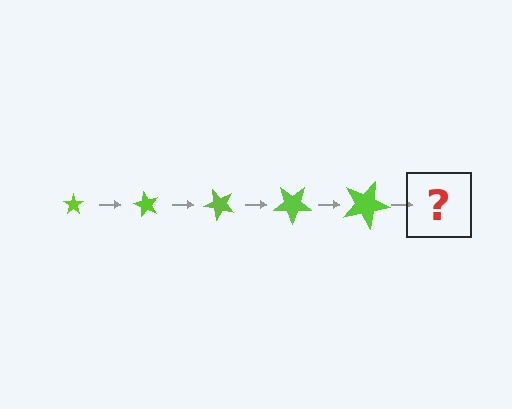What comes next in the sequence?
The next element should be a star, larger than the previous one and rotated 300 degrees from the start.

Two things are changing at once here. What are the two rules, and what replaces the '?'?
The two rules are that the star grows larger each step and it rotates 60 degrees each step. The '?' should be a star, larger than the previous one and rotated 300 degrees from the start.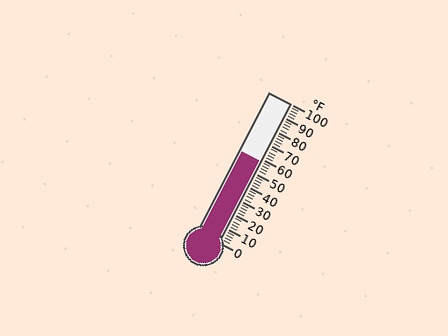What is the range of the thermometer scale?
The thermometer scale ranges from 0°F to 100°F.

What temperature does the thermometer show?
The thermometer shows approximately 58°F.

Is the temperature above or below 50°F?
The temperature is above 50°F.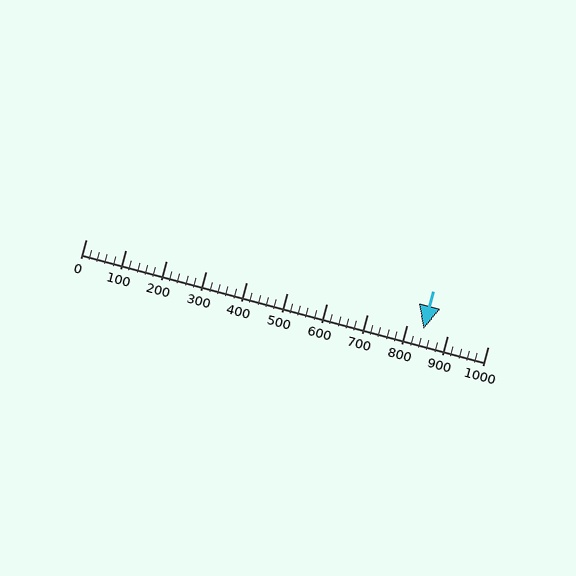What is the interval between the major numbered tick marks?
The major tick marks are spaced 100 units apart.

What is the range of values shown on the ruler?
The ruler shows values from 0 to 1000.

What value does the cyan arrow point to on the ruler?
The cyan arrow points to approximately 840.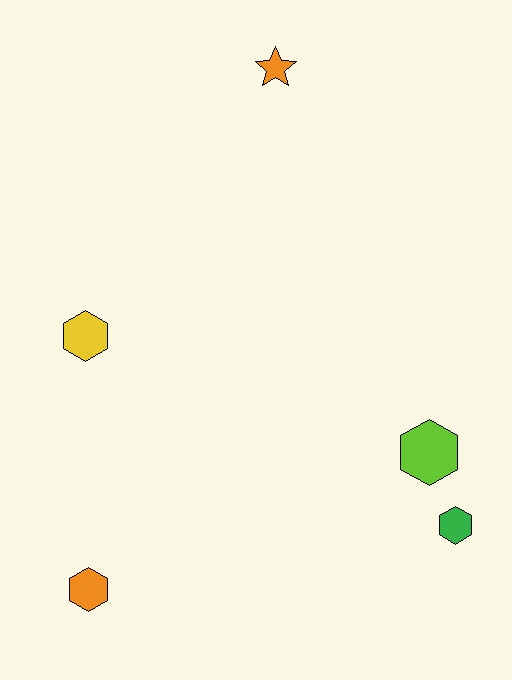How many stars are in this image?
There is 1 star.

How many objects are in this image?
There are 5 objects.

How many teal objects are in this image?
There are no teal objects.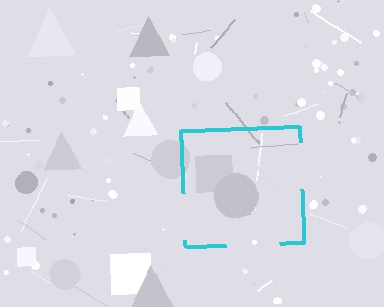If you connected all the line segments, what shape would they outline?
They would outline a square.